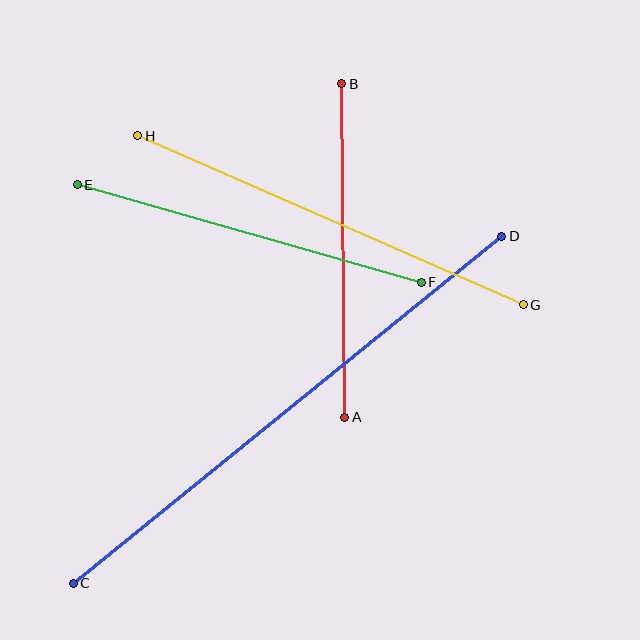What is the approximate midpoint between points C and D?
The midpoint is at approximately (288, 410) pixels.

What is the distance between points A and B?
The distance is approximately 334 pixels.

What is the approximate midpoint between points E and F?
The midpoint is at approximately (249, 234) pixels.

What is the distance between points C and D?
The distance is approximately 551 pixels.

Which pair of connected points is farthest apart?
Points C and D are farthest apart.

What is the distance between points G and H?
The distance is approximately 421 pixels.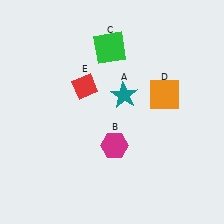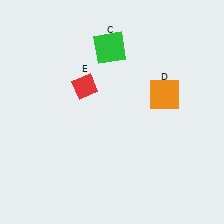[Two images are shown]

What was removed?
The teal star (A), the magenta hexagon (B) were removed in Image 2.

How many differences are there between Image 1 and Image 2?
There are 2 differences between the two images.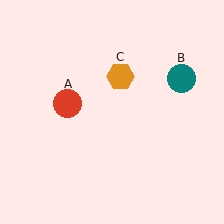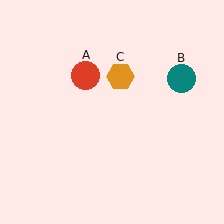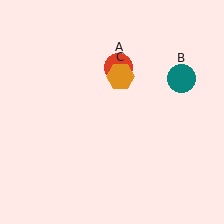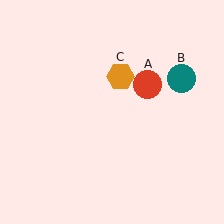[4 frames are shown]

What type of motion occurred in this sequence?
The red circle (object A) rotated clockwise around the center of the scene.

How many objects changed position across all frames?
1 object changed position: red circle (object A).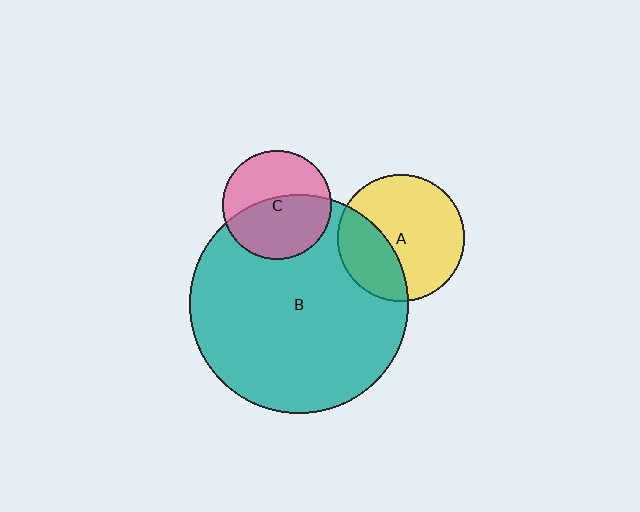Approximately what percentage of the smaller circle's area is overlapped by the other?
Approximately 35%.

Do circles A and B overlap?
Yes.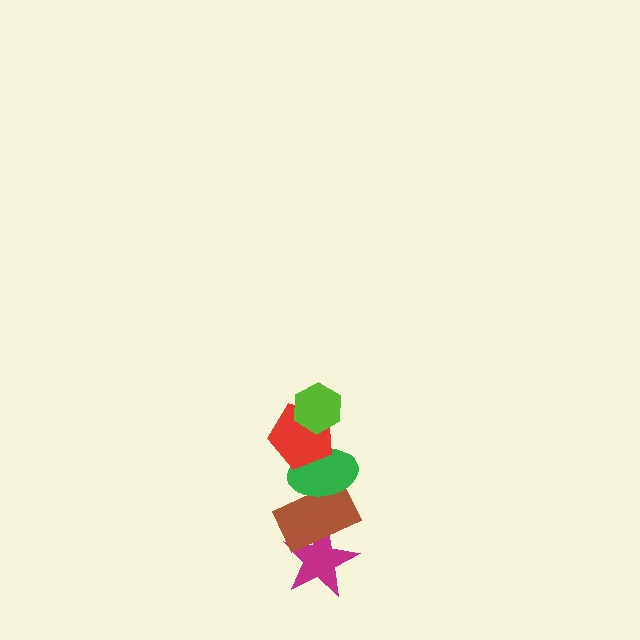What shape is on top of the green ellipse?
The red pentagon is on top of the green ellipse.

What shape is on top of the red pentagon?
The lime hexagon is on top of the red pentagon.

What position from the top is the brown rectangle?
The brown rectangle is 4th from the top.